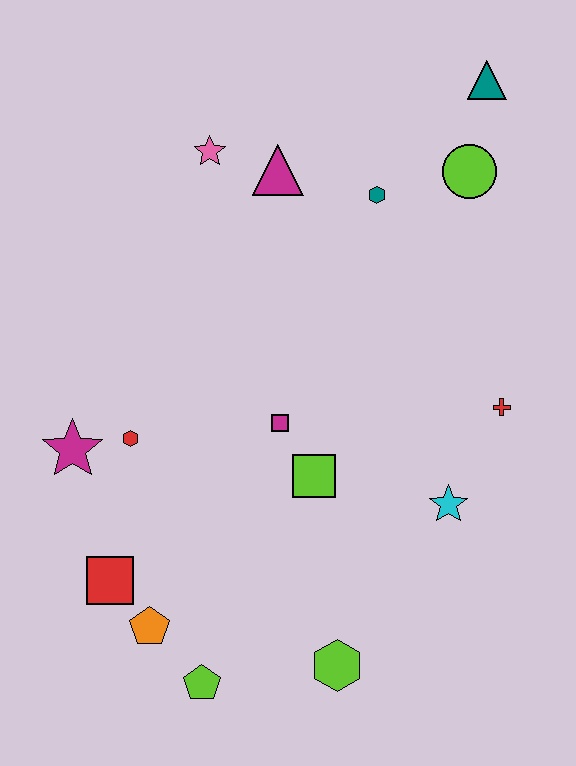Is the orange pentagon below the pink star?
Yes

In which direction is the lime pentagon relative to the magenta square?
The lime pentagon is below the magenta square.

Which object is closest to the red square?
The orange pentagon is closest to the red square.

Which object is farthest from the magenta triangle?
The lime pentagon is farthest from the magenta triangle.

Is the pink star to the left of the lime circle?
Yes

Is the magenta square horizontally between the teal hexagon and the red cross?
No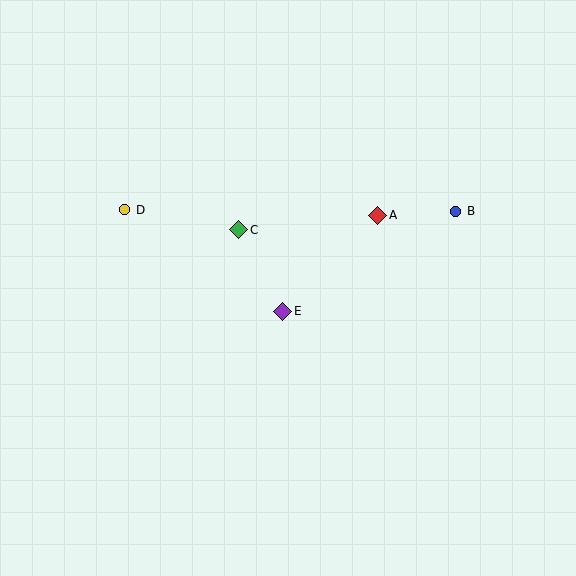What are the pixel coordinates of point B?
Point B is at (456, 211).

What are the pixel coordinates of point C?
Point C is at (239, 230).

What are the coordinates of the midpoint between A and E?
The midpoint between A and E is at (330, 263).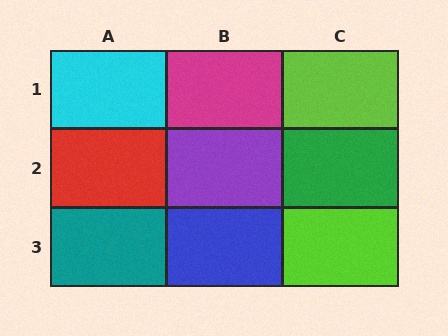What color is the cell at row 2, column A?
Red.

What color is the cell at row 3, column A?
Teal.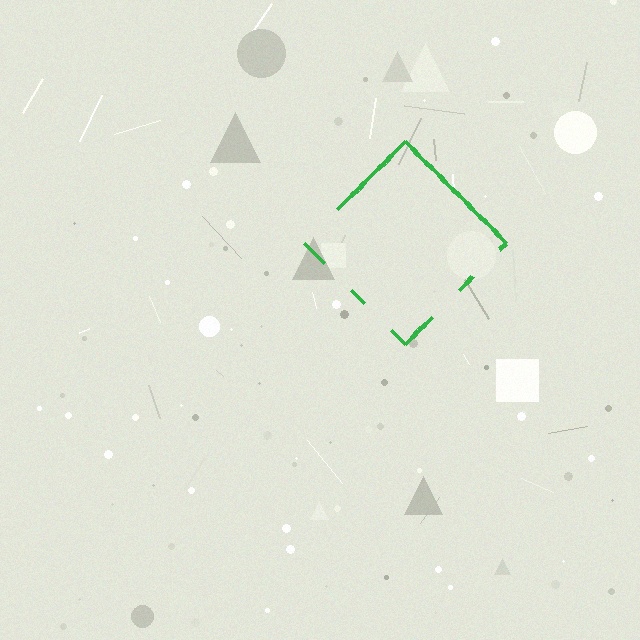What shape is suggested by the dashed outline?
The dashed outline suggests a diamond.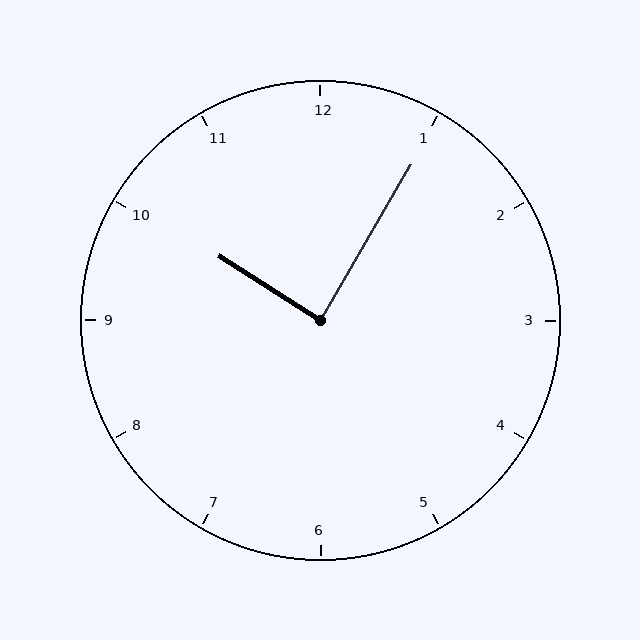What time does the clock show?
10:05.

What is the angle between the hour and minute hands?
Approximately 88 degrees.